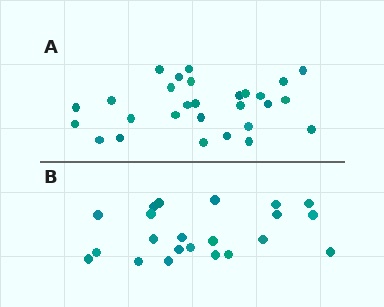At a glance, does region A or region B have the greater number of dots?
Region A (the top region) has more dots.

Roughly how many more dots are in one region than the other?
Region A has about 6 more dots than region B.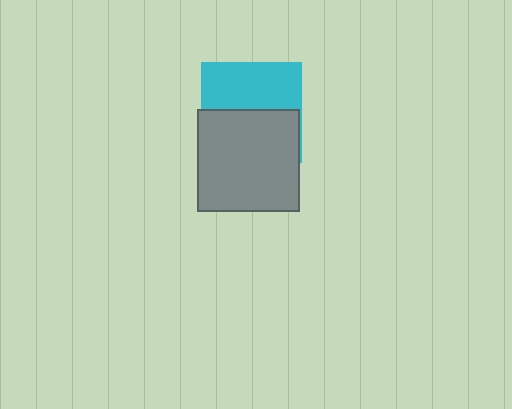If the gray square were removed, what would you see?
You would see the complete cyan square.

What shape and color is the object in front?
The object in front is a gray square.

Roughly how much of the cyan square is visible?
About half of it is visible (roughly 48%).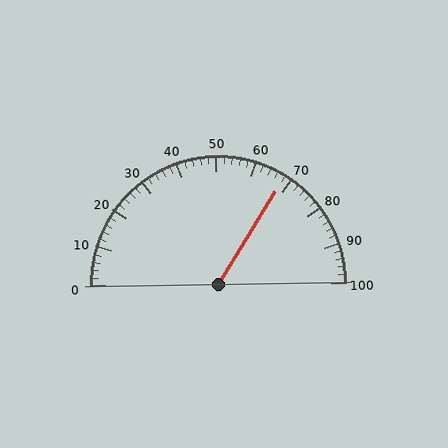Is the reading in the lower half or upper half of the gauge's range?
The reading is in the upper half of the range (0 to 100).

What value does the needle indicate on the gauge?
The needle indicates approximately 68.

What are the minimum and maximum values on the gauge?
The gauge ranges from 0 to 100.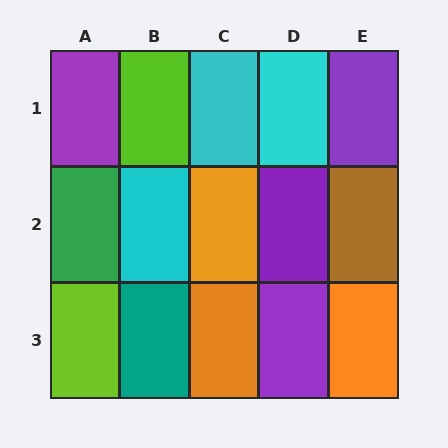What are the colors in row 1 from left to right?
Purple, lime, cyan, cyan, purple.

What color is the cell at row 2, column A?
Green.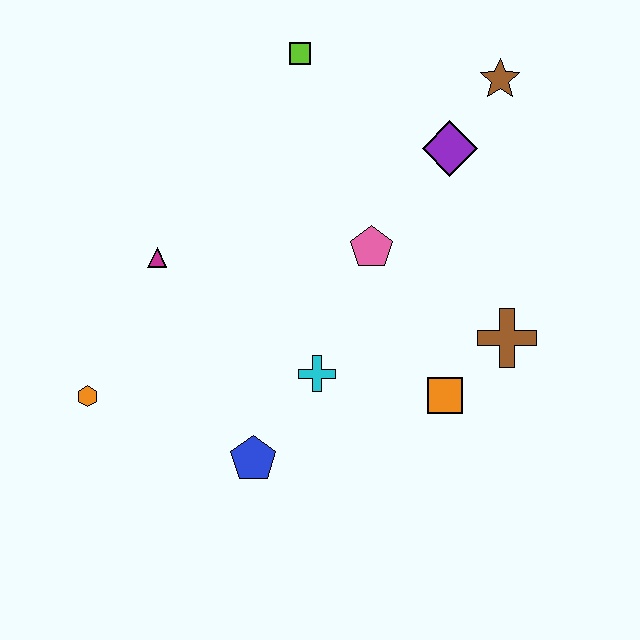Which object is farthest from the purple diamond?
The orange hexagon is farthest from the purple diamond.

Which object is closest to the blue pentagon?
The cyan cross is closest to the blue pentagon.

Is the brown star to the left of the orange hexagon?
No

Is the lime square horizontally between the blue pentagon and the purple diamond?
Yes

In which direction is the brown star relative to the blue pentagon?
The brown star is above the blue pentagon.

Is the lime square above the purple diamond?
Yes